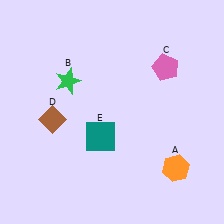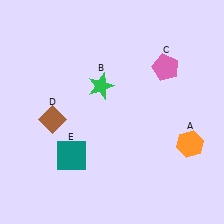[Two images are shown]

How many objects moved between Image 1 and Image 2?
3 objects moved between the two images.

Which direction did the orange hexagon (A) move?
The orange hexagon (A) moved up.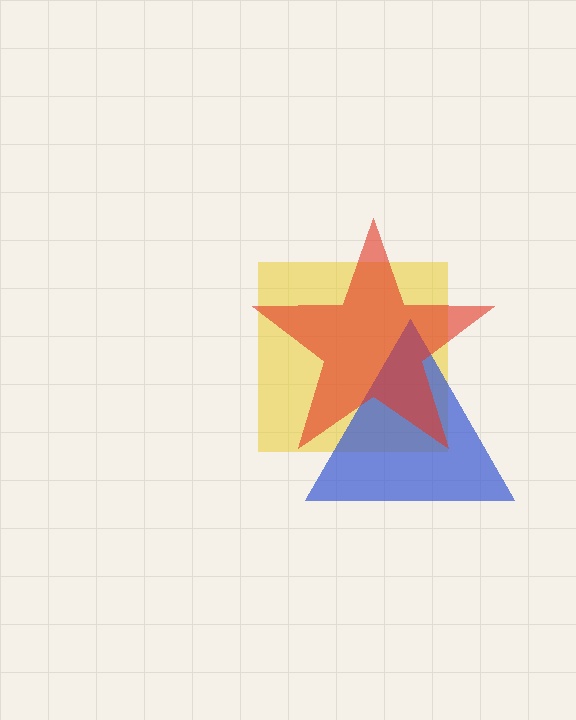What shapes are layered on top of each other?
The layered shapes are: a yellow square, a blue triangle, a red star.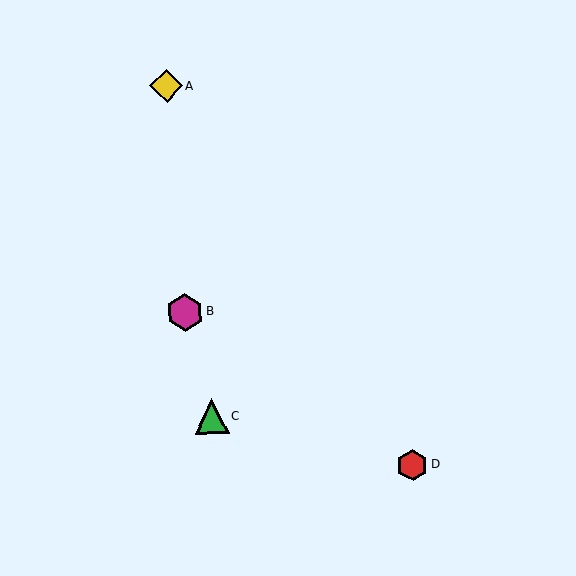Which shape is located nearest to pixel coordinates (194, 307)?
The magenta hexagon (labeled B) at (185, 312) is nearest to that location.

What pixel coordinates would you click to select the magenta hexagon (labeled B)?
Click at (185, 312) to select the magenta hexagon B.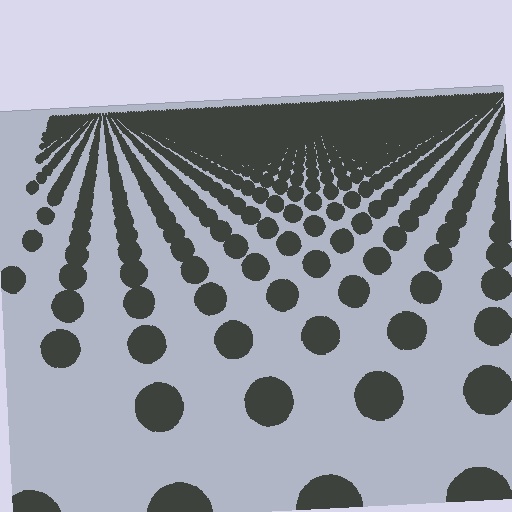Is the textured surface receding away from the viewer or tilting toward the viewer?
The surface is receding away from the viewer. Texture elements get smaller and denser toward the top.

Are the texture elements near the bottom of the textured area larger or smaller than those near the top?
Larger. Near the bottom, elements are closer to the viewer and appear at a bigger on-screen size.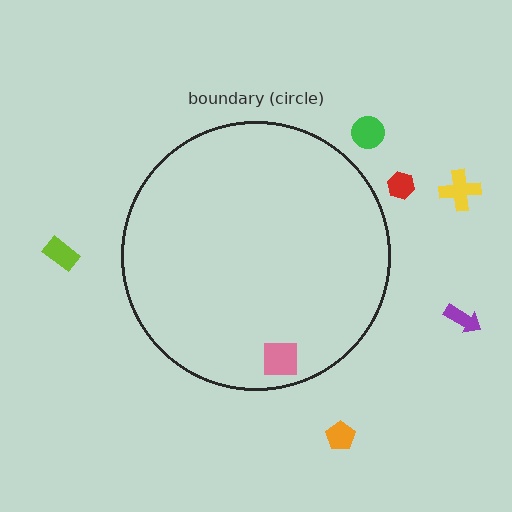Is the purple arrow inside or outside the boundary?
Outside.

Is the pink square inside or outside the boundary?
Inside.